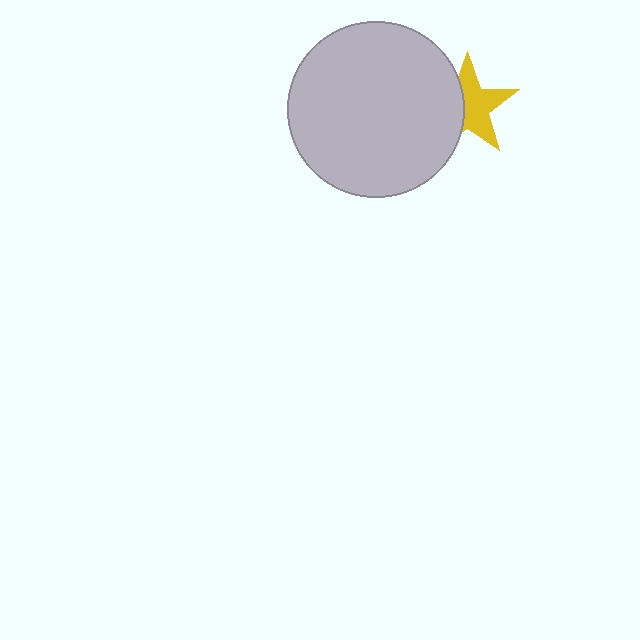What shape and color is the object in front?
The object in front is a light gray circle.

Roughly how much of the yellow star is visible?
About half of it is visible (roughly 60%).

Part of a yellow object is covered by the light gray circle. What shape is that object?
It is a star.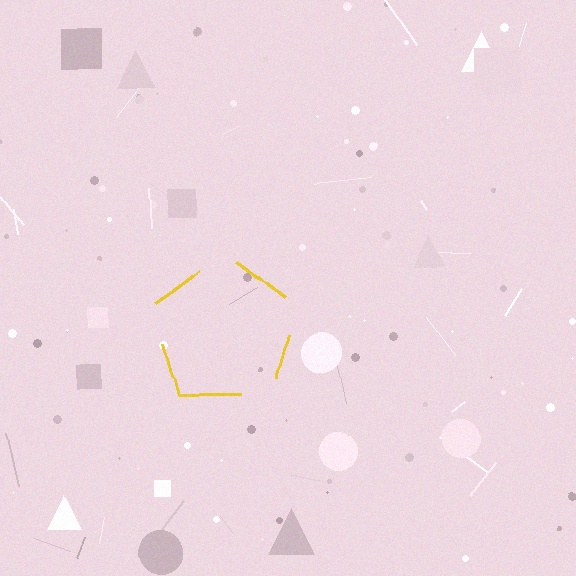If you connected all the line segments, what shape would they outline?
They would outline a pentagon.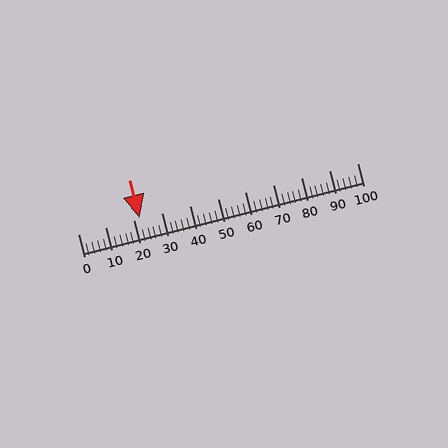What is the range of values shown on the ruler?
The ruler shows values from 0 to 100.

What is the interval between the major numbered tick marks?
The major tick marks are spaced 10 units apart.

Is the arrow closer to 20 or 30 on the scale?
The arrow is closer to 20.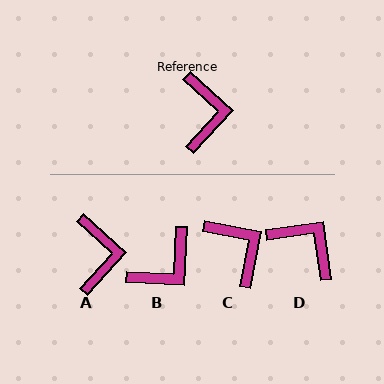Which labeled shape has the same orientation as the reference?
A.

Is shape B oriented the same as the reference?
No, it is off by about 50 degrees.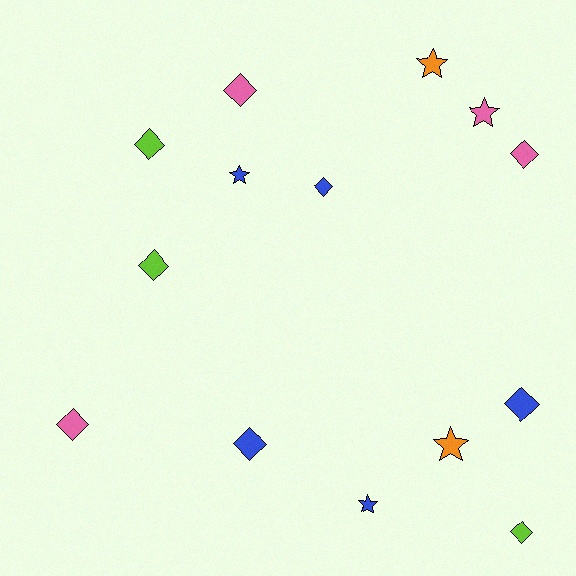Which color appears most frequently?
Blue, with 5 objects.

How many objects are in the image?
There are 14 objects.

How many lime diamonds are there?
There are 3 lime diamonds.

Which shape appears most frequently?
Diamond, with 9 objects.